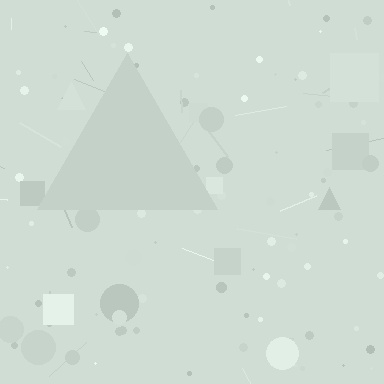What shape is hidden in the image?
A triangle is hidden in the image.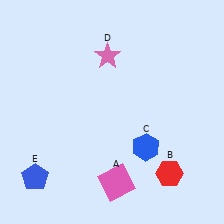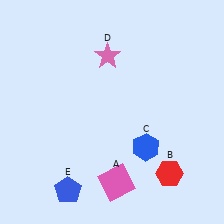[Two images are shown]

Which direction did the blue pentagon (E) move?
The blue pentagon (E) moved right.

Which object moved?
The blue pentagon (E) moved right.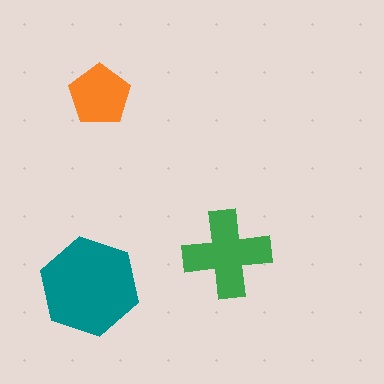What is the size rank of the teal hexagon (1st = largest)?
1st.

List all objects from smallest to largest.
The orange pentagon, the green cross, the teal hexagon.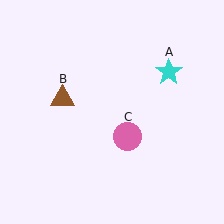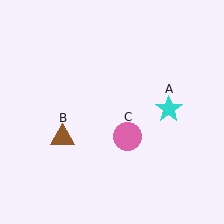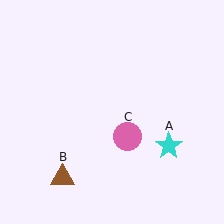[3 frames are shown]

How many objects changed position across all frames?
2 objects changed position: cyan star (object A), brown triangle (object B).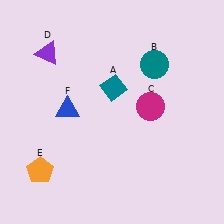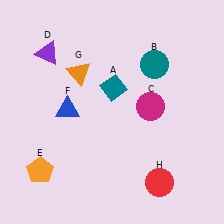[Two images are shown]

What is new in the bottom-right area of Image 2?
A red circle (H) was added in the bottom-right area of Image 2.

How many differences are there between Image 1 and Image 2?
There are 2 differences between the two images.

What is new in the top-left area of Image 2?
An orange triangle (G) was added in the top-left area of Image 2.